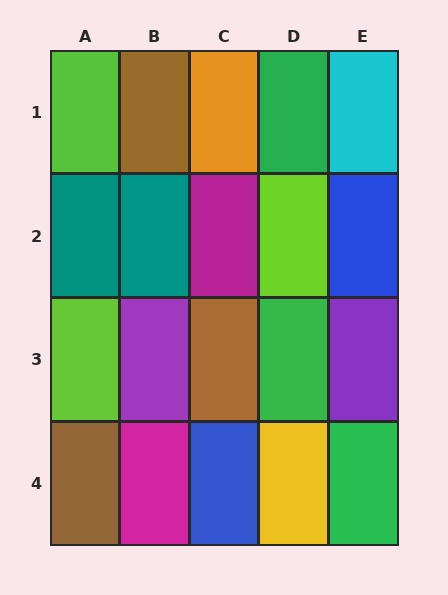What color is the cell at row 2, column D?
Lime.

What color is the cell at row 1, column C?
Orange.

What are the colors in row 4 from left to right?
Brown, magenta, blue, yellow, green.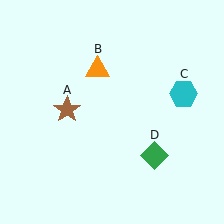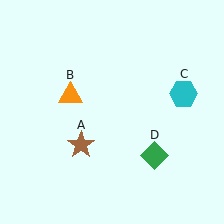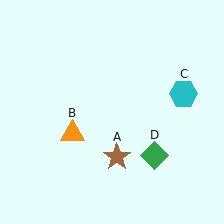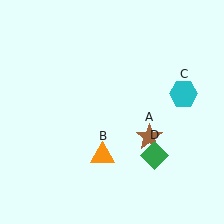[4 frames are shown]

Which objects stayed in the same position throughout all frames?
Cyan hexagon (object C) and green diamond (object D) remained stationary.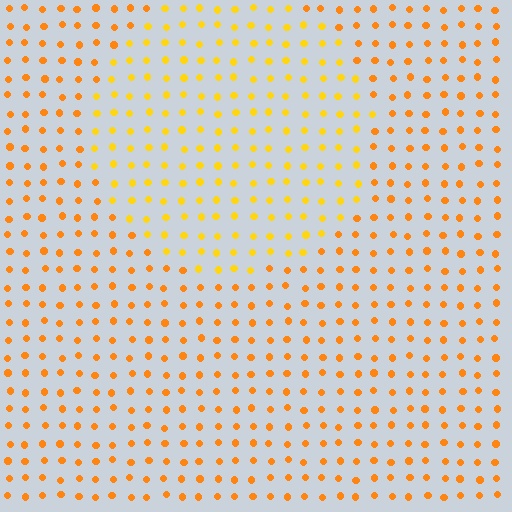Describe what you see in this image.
The image is filled with small orange elements in a uniform arrangement. A circle-shaped region is visible where the elements are tinted to a slightly different hue, forming a subtle color boundary.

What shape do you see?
I see a circle.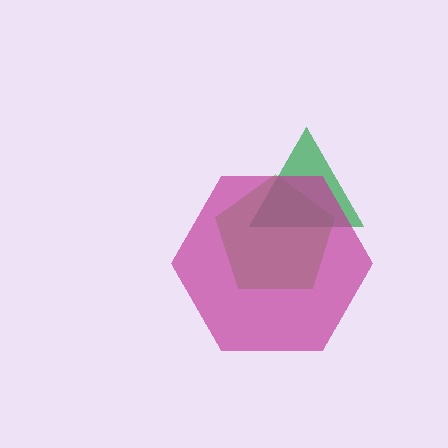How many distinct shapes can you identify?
There are 3 distinct shapes: a lime pentagon, a green triangle, a magenta hexagon.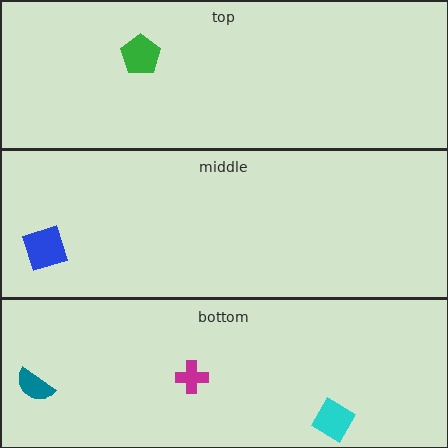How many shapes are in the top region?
1.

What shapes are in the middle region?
The blue square.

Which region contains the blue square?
The middle region.